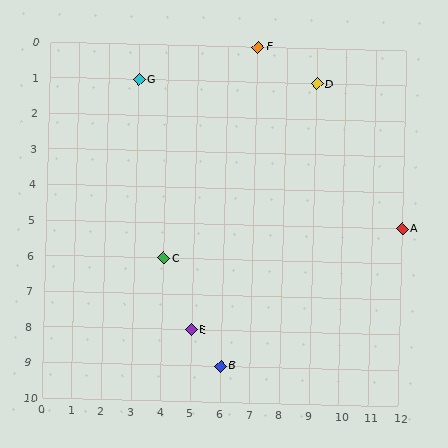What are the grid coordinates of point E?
Point E is at grid coordinates (5, 8).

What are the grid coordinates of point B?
Point B is at grid coordinates (6, 9).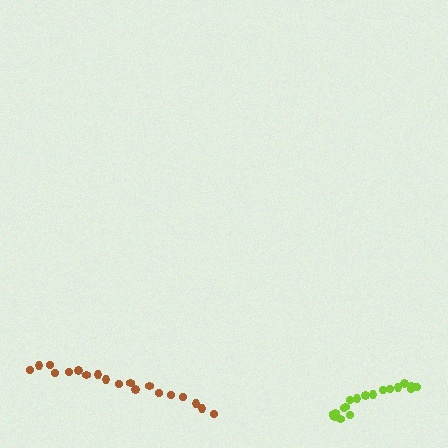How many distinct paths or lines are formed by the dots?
There are 2 distinct paths.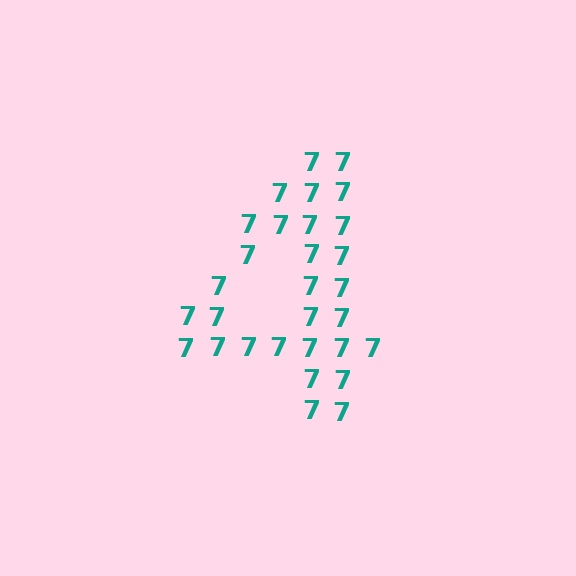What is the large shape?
The large shape is the digit 4.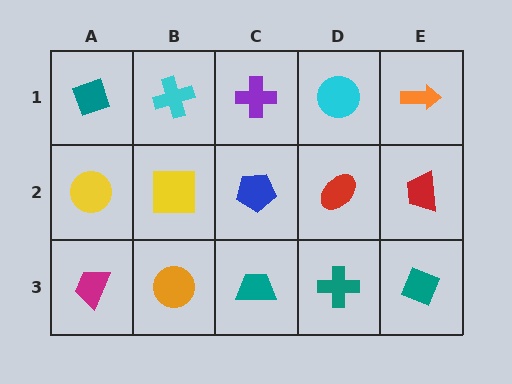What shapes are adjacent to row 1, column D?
A red ellipse (row 2, column D), a purple cross (row 1, column C), an orange arrow (row 1, column E).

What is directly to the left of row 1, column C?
A cyan cross.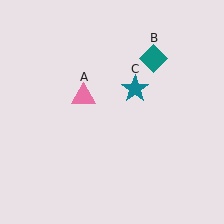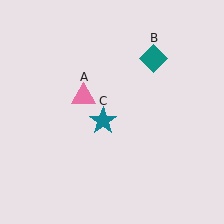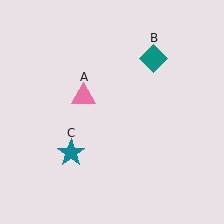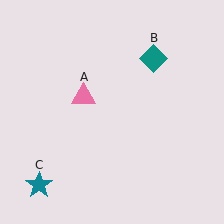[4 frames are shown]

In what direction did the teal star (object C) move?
The teal star (object C) moved down and to the left.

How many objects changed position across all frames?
1 object changed position: teal star (object C).